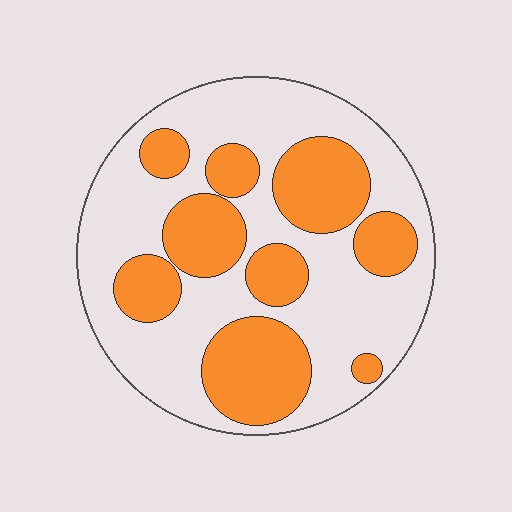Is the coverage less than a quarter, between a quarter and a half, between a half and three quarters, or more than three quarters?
Between a quarter and a half.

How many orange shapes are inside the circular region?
9.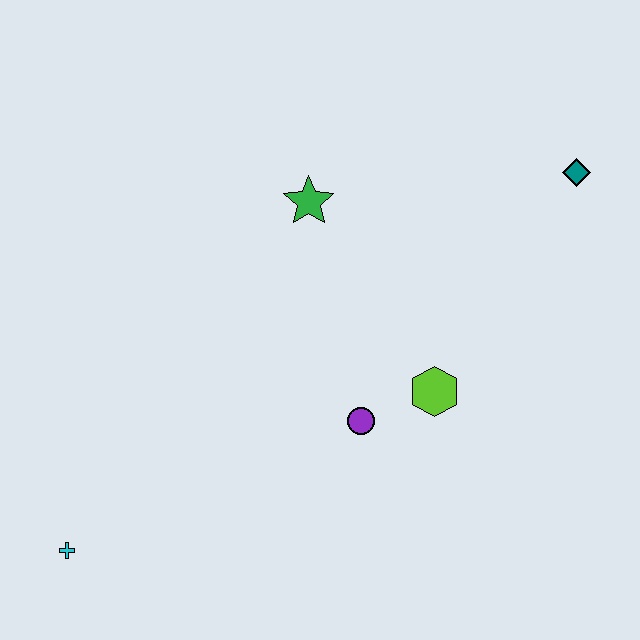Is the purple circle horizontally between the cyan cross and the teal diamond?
Yes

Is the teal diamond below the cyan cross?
No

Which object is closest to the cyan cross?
The purple circle is closest to the cyan cross.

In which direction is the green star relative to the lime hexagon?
The green star is above the lime hexagon.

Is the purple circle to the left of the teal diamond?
Yes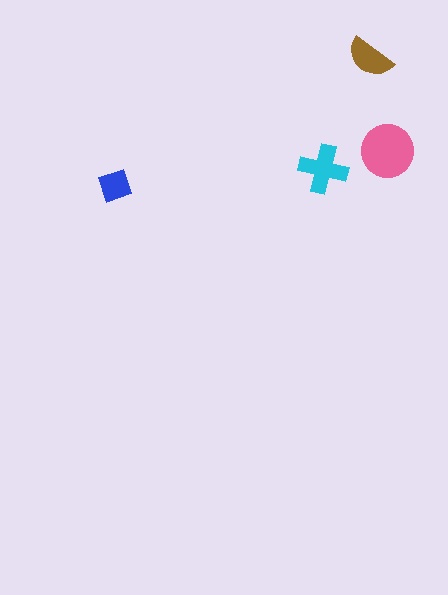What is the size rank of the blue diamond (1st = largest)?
4th.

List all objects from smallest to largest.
The blue diamond, the brown semicircle, the cyan cross, the pink circle.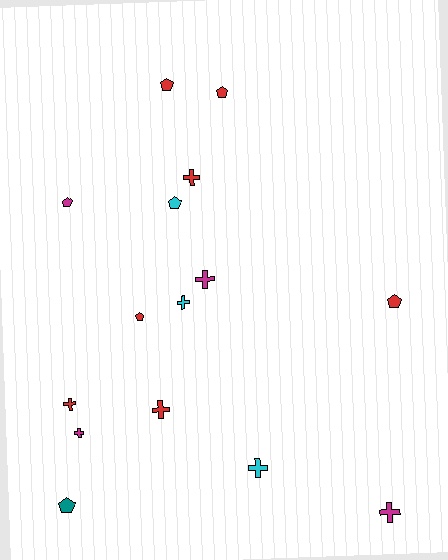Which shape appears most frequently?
Cross, with 8 objects.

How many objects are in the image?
There are 15 objects.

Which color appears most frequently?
Red, with 7 objects.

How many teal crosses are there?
There are no teal crosses.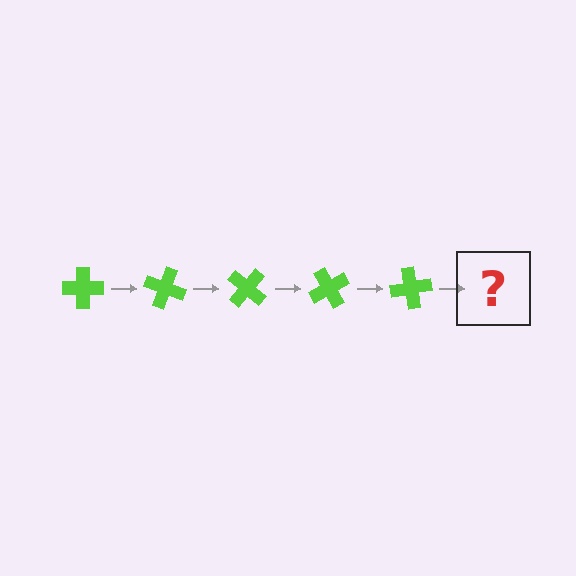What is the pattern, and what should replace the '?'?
The pattern is that the cross rotates 20 degrees each step. The '?' should be a lime cross rotated 100 degrees.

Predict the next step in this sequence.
The next step is a lime cross rotated 100 degrees.